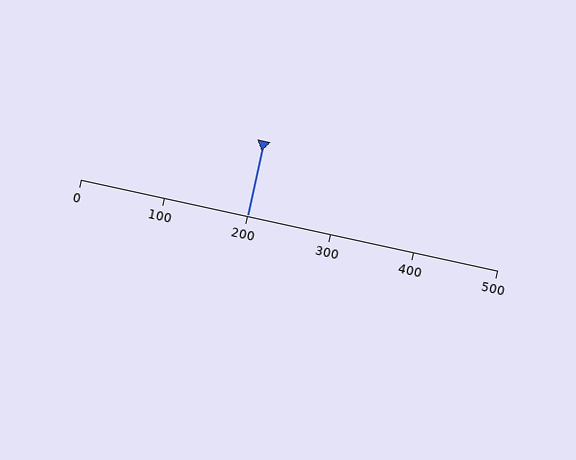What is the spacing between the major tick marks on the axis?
The major ticks are spaced 100 apart.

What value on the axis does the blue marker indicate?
The marker indicates approximately 200.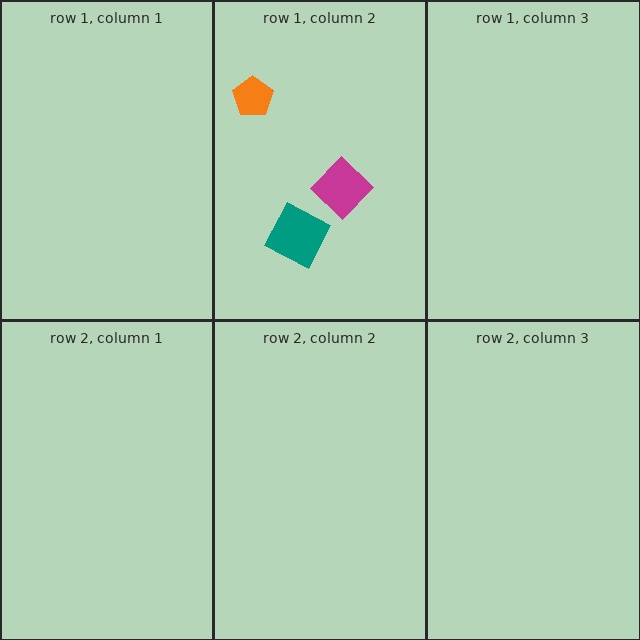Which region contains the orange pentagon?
The row 1, column 2 region.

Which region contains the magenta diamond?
The row 1, column 2 region.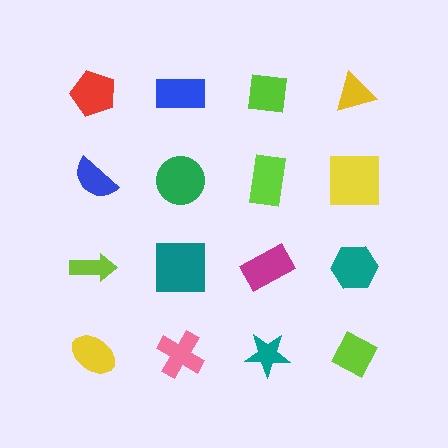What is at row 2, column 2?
A green circle.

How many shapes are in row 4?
4 shapes.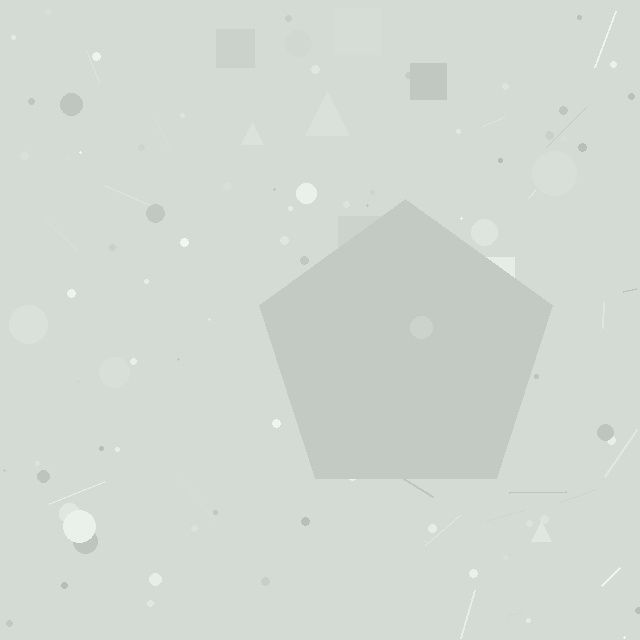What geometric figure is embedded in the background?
A pentagon is embedded in the background.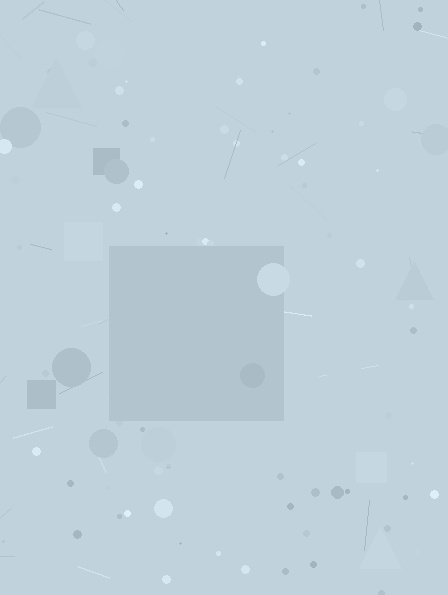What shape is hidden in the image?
A square is hidden in the image.